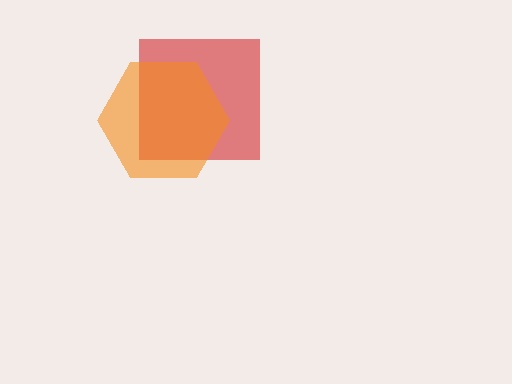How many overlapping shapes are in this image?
There are 2 overlapping shapes in the image.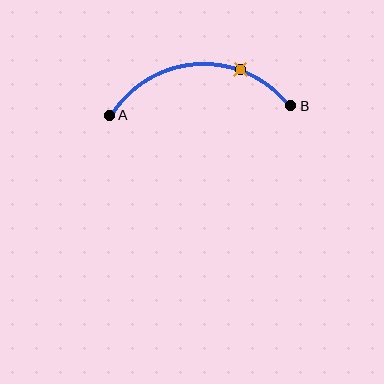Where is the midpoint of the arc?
The arc midpoint is the point on the curve farthest from the straight line joining A and B. It sits above that line.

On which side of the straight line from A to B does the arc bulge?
The arc bulges above the straight line connecting A and B.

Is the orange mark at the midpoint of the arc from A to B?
No. The orange mark lies on the arc but is closer to endpoint B. The arc midpoint would be at the point on the curve equidistant along the arc from both A and B.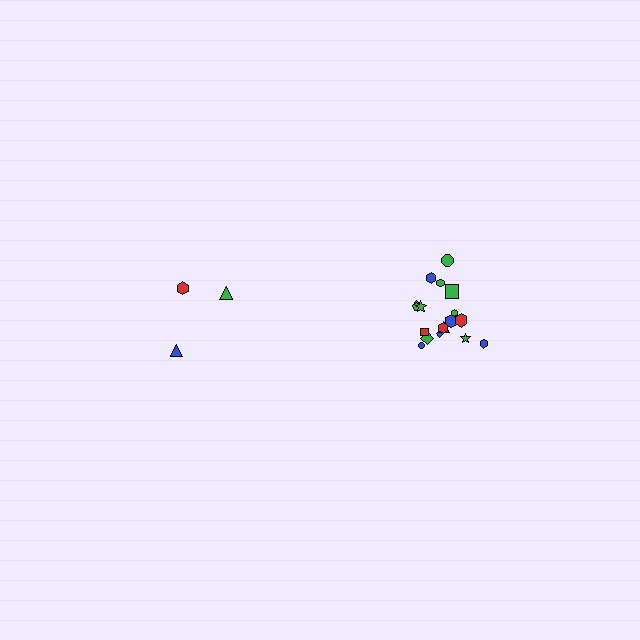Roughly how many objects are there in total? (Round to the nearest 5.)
Roughly 20 objects in total.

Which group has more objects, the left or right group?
The right group.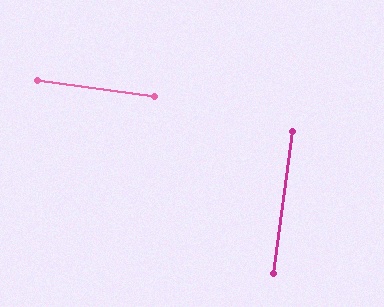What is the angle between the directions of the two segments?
Approximately 90 degrees.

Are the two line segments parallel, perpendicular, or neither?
Perpendicular — they meet at approximately 90°.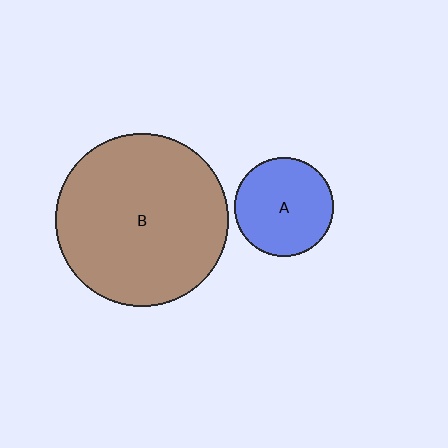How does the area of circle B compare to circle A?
Approximately 3.0 times.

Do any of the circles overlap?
No, none of the circles overlap.